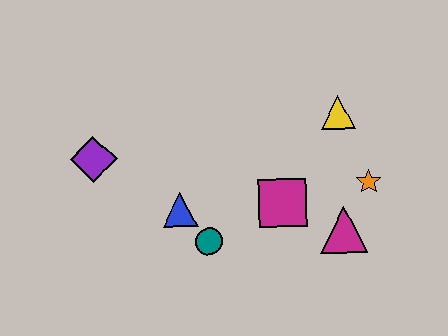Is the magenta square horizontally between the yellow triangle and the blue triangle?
Yes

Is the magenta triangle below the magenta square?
Yes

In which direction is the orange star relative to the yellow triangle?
The orange star is below the yellow triangle.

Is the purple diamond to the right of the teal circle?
No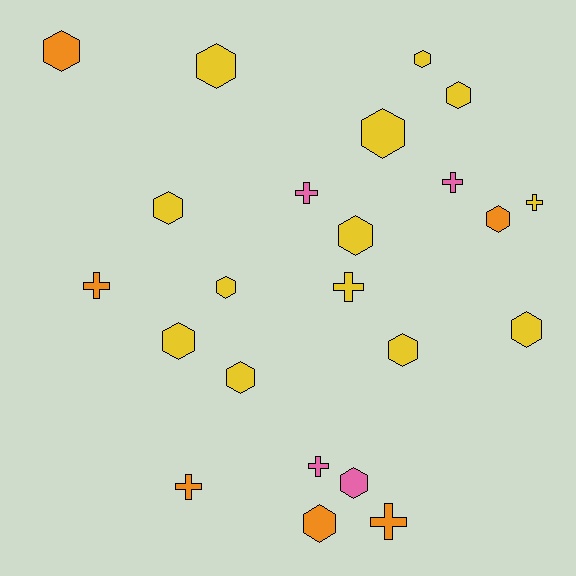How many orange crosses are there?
There are 3 orange crosses.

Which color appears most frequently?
Yellow, with 13 objects.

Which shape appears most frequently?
Hexagon, with 15 objects.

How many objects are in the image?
There are 23 objects.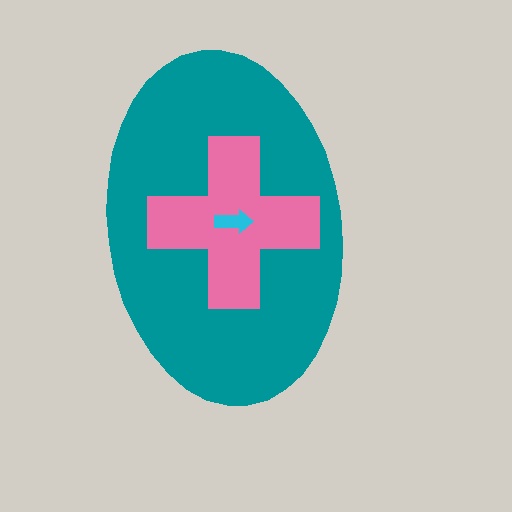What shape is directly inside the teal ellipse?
The pink cross.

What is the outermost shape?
The teal ellipse.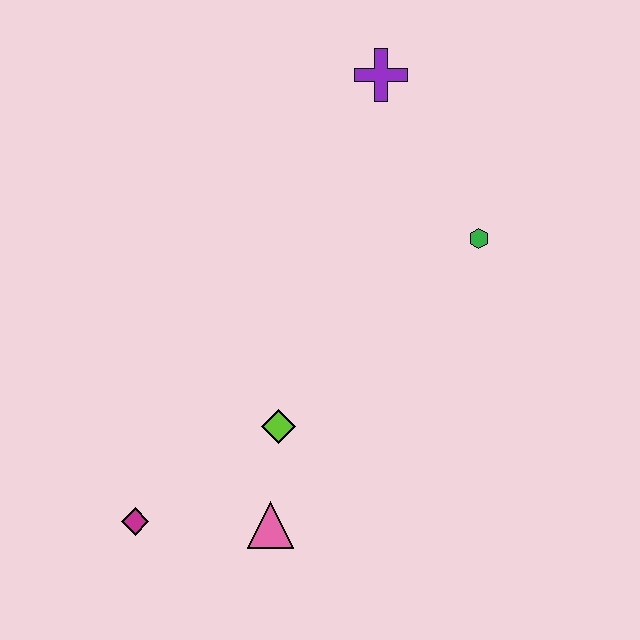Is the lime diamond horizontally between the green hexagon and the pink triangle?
Yes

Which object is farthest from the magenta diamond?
The purple cross is farthest from the magenta diamond.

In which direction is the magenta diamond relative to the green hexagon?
The magenta diamond is to the left of the green hexagon.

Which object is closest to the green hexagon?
The purple cross is closest to the green hexagon.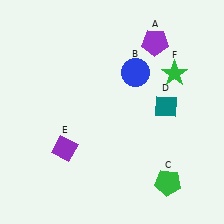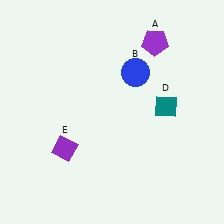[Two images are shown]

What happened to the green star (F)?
The green star (F) was removed in Image 2. It was in the top-right area of Image 1.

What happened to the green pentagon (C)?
The green pentagon (C) was removed in Image 2. It was in the bottom-right area of Image 1.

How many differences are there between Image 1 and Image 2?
There are 2 differences between the two images.